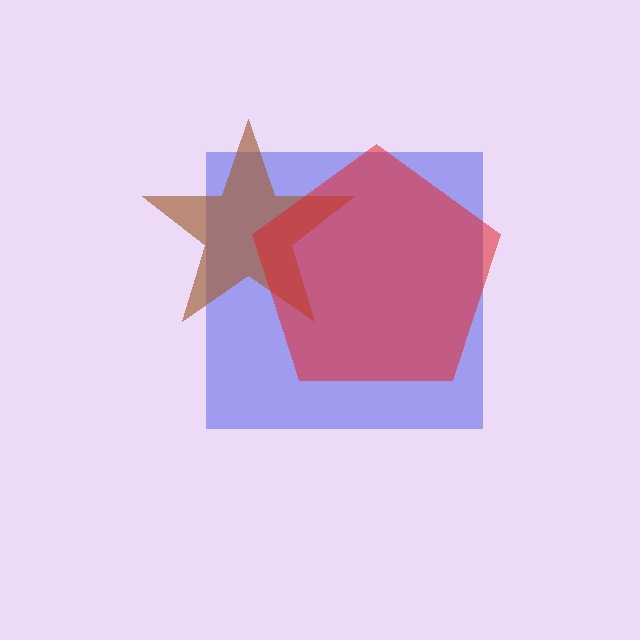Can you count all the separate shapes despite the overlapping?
Yes, there are 3 separate shapes.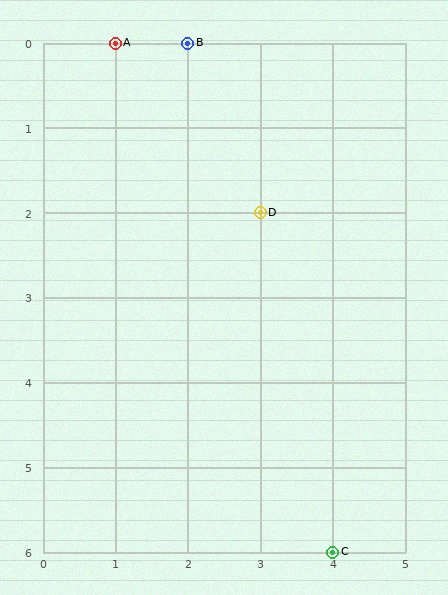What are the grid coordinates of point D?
Point D is at grid coordinates (3, 2).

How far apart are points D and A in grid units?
Points D and A are 2 columns and 2 rows apart (about 2.8 grid units diagonally).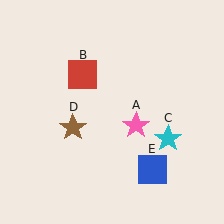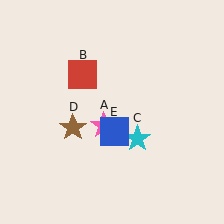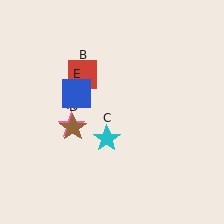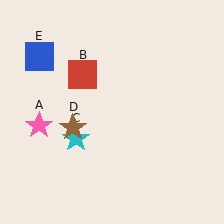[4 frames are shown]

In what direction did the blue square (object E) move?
The blue square (object E) moved up and to the left.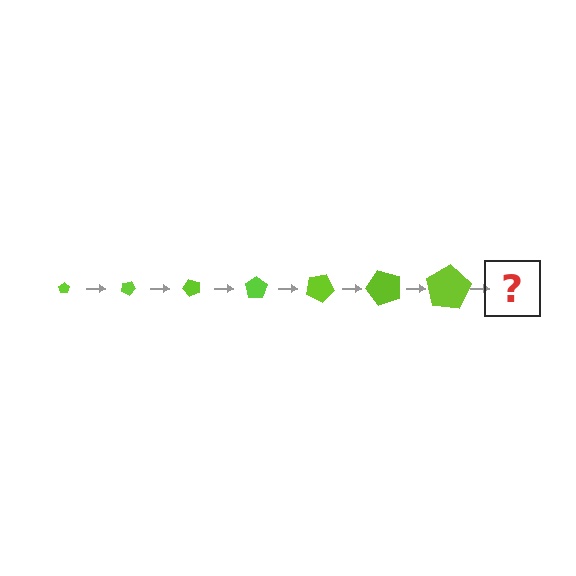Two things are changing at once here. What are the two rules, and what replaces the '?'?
The two rules are that the pentagon grows larger each step and it rotates 25 degrees each step. The '?' should be a pentagon, larger than the previous one and rotated 175 degrees from the start.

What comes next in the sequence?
The next element should be a pentagon, larger than the previous one and rotated 175 degrees from the start.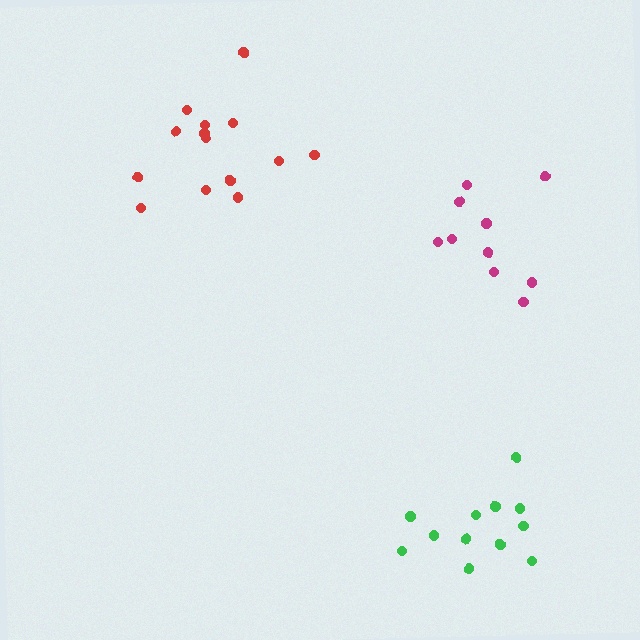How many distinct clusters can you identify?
There are 3 distinct clusters.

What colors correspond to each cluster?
The clusters are colored: red, green, magenta.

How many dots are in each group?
Group 1: 14 dots, Group 2: 12 dots, Group 3: 10 dots (36 total).